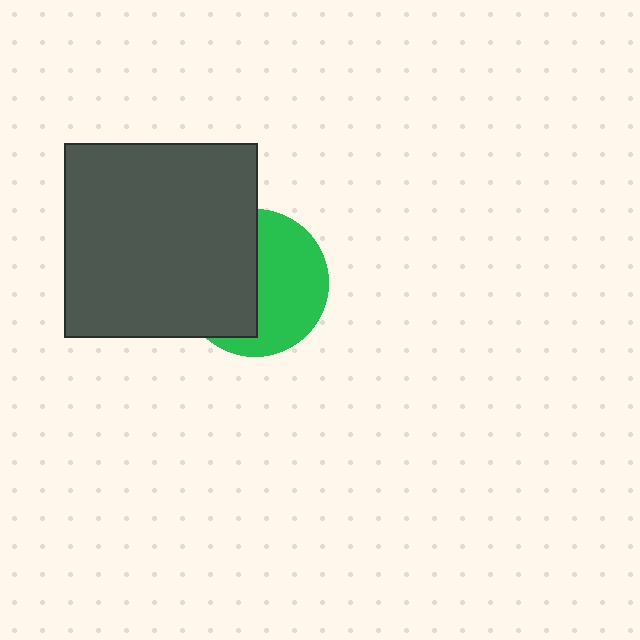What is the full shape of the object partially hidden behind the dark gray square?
The partially hidden object is a green circle.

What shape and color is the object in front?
The object in front is a dark gray square.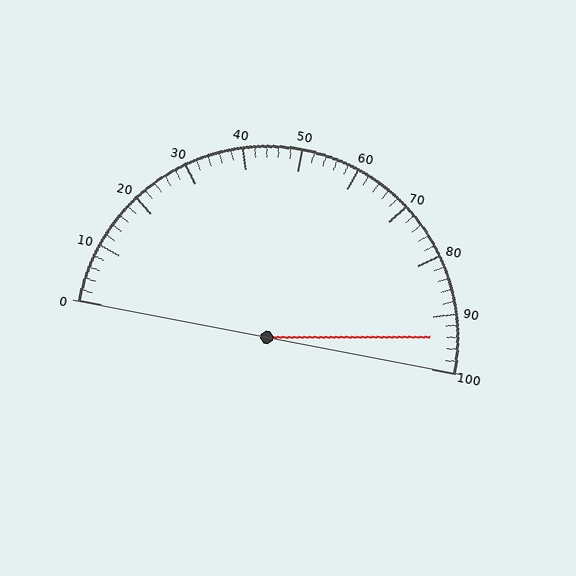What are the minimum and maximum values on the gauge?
The gauge ranges from 0 to 100.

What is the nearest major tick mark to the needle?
The nearest major tick mark is 90.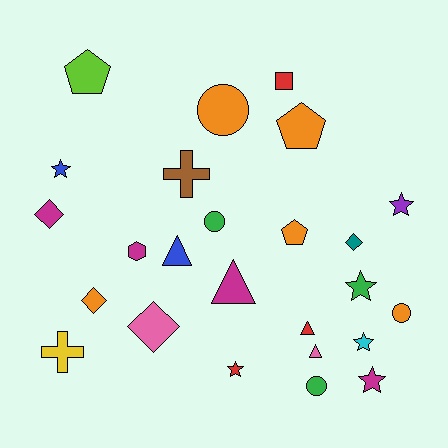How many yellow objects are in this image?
There is 1 yellow object.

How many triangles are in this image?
There are 4 triangles.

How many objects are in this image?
There are 25 objects.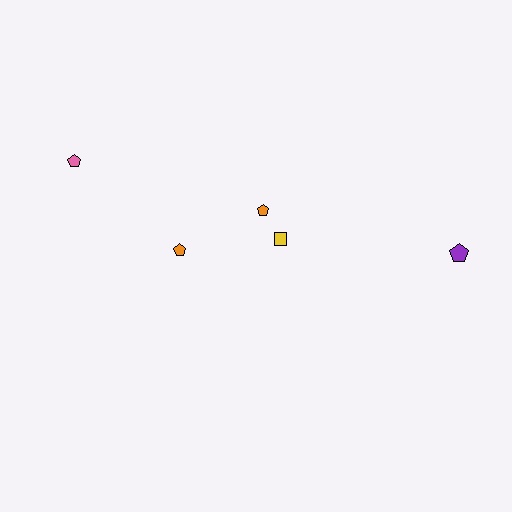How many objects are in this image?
There are 5 objects.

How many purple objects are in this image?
There is 1 purple object.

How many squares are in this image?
There is 1 square.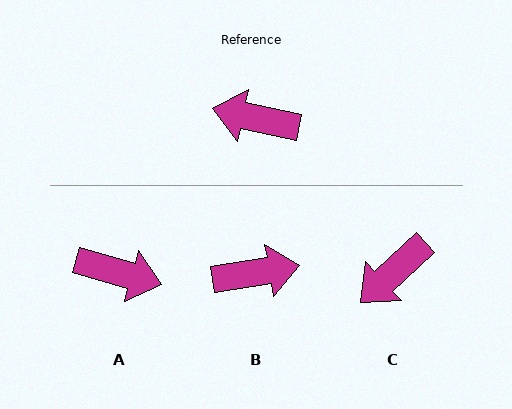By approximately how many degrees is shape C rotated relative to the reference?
Approximately 55 degrees counter-clockwise.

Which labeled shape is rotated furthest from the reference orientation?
A, about 176 degrees away.